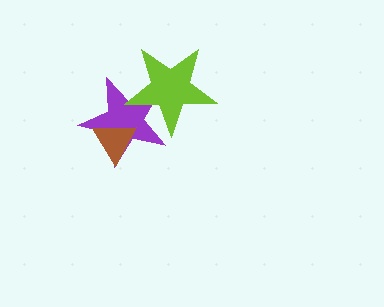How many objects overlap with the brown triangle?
1 object overlaps with the brown triangle.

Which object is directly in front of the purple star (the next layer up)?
The lime star is directly in front of the purple star.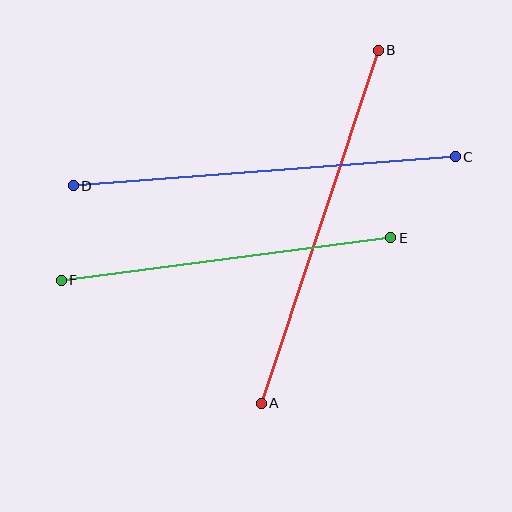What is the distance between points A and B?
The distance is approximately 372 pixels.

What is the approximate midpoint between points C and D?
The midpoint is at approximately (264, 171) pixels.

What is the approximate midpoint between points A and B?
The midpoint is at approximately (320, 227) pixels.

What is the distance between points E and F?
The distance is approximately 332 pixels.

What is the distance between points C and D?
The distance is approximately 383 pixels.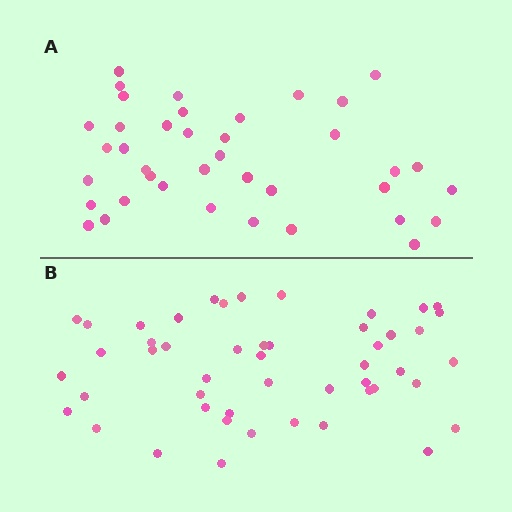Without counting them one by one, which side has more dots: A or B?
Region B (the bottom region) has more dots.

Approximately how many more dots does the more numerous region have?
Region B has roughly 10 or so more dots than region A.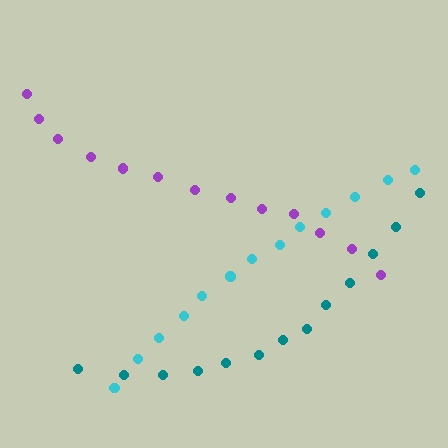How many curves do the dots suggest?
There are 3 distinct paths.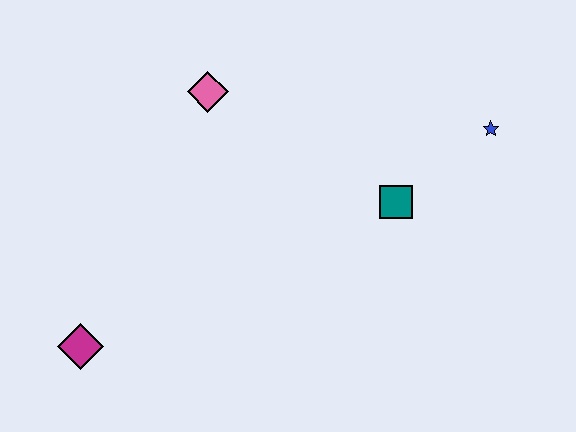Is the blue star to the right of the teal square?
Yes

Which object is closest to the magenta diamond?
The pink diamond is closest to the magenta diamond.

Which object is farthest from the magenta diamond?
The blue star is farthest from the magenta diamond.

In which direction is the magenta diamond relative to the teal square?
The magenta diamond is to the left of the teal square.